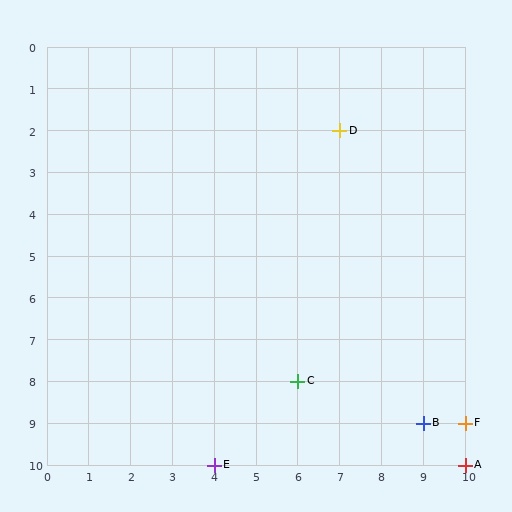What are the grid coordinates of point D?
Point D is at grid coordinates (7, 2).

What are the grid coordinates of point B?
Point B is at grid coordinates (9, 9).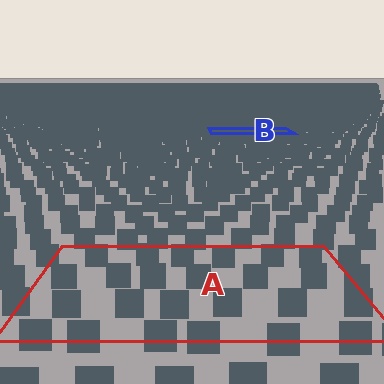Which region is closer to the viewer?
Region A is closer. The texture elements there are larger and more spread out.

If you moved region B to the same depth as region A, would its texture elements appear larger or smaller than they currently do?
They would appear larger. At a closer depth, the same texture elements are projected at a bigger on-screen size.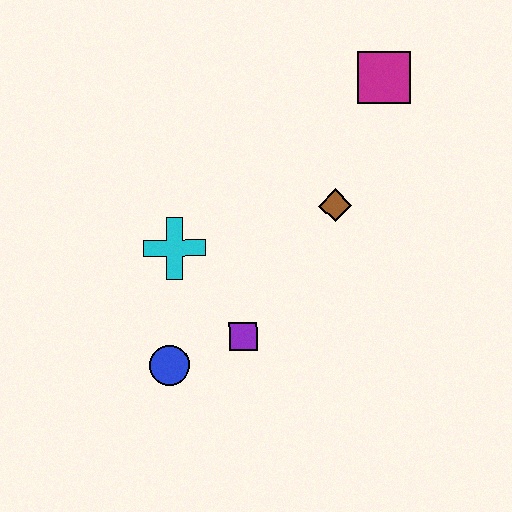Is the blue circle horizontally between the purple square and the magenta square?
No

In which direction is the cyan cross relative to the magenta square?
The cyan cross is to the left of the magenta square.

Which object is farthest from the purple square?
The magenta square is farthest from the purple square.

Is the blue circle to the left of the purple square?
Yes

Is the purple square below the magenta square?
Yes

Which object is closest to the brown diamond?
The magenta square is closest to the brown diamond.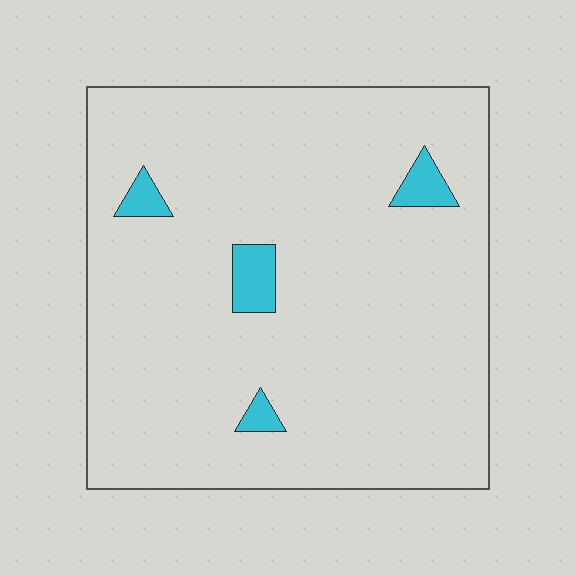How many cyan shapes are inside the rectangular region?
4.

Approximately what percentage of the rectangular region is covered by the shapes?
Approximately 5%.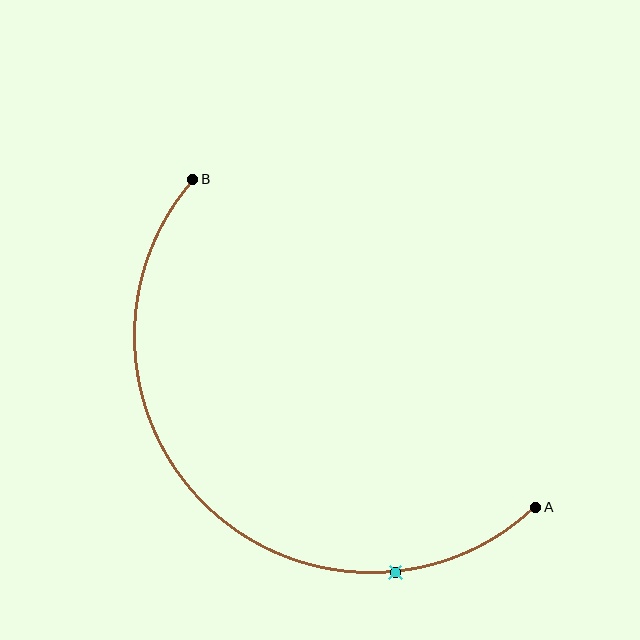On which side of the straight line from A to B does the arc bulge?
The arc bulges below and to the left of the straight line connecting A and B.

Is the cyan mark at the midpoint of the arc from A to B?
No. The cyan mark lies on the arc but is closer to endpoint A. The arc midpoint would be at the point on the curve equidistant along the arc from both A and B.